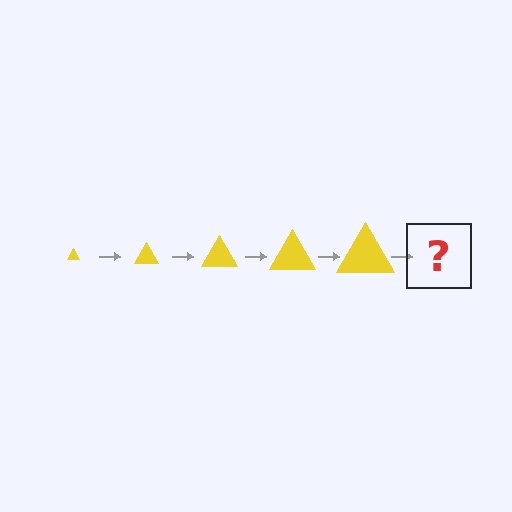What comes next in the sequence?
The next element should be a yellow triangle, larger than the previous one.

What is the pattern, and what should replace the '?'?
The pattern is that the triangle gets progressively larger each step. The '?' should be a yellow triangle, larger than the previous one.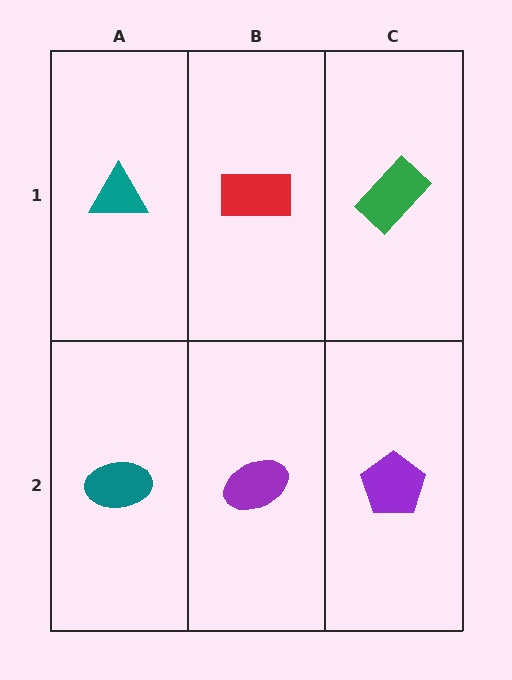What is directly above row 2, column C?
A green rectangle.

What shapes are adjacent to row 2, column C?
A green rectangle (row 1, column C), a purple ellipse (row 2, column B).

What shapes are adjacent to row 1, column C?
A purple pentagon (row 2, column C), a red rectangle (row 1, column B).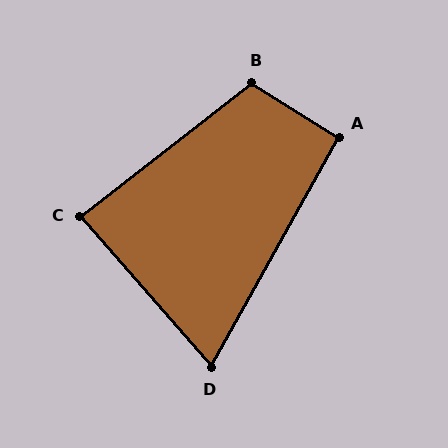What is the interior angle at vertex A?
Approximately 93 degrees (approximately right).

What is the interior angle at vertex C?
Approximately 87 degrees (approximately right).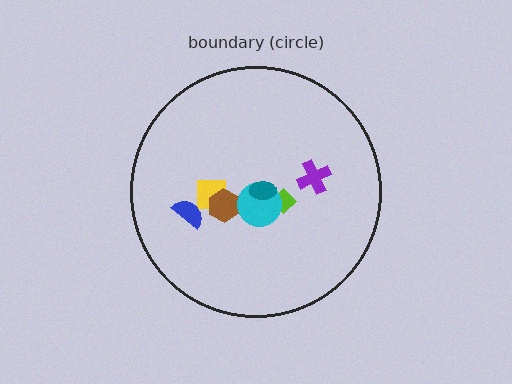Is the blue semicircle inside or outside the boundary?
Inside.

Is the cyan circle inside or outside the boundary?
Inside.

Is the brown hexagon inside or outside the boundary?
Inside.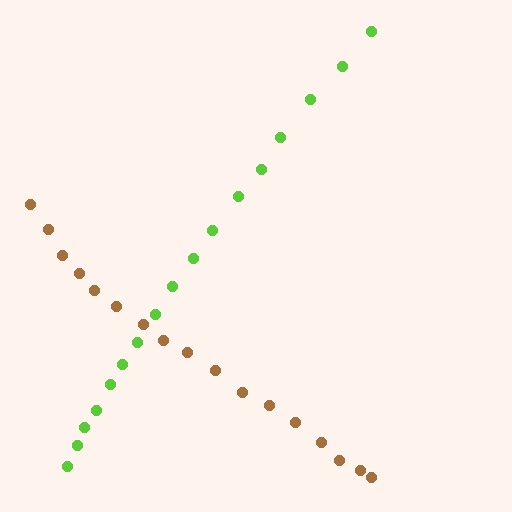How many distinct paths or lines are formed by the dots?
There are 2 distinct paths.